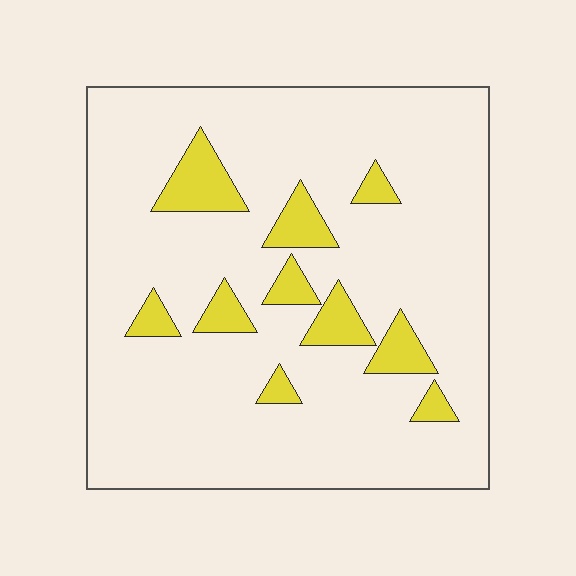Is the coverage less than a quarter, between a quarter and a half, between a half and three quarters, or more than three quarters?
Less than a quarter.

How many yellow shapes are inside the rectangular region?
10.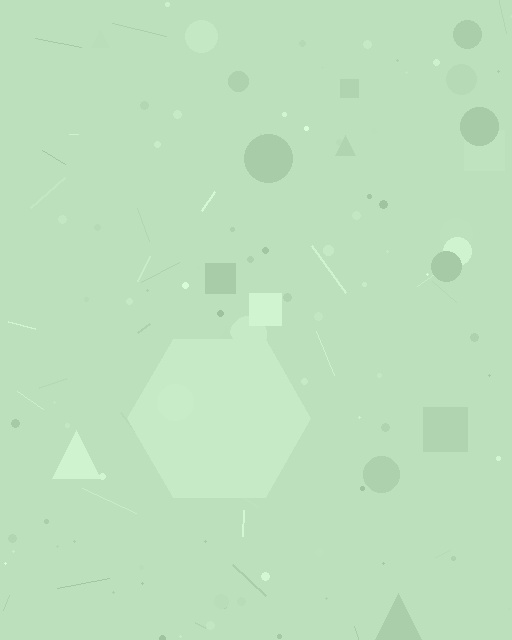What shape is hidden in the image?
A hexagon is hidden in the image.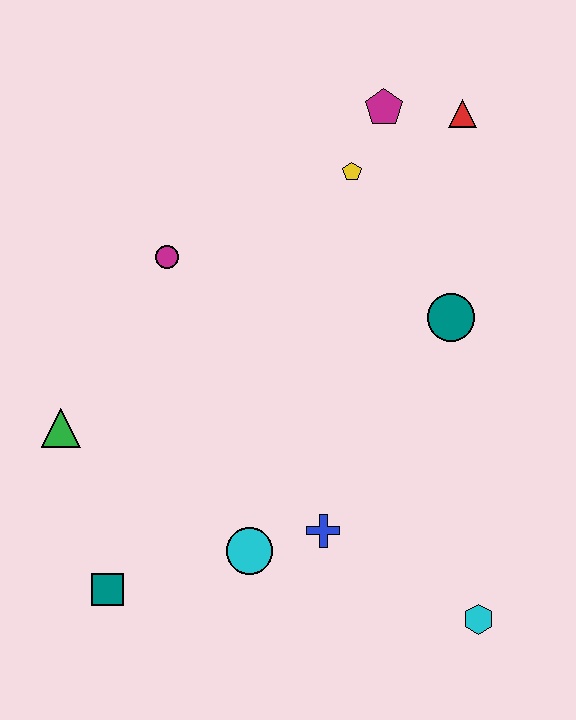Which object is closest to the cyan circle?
The blue cross is closest to the cyan circle.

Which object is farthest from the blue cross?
The red triangle is farthest from the blue cross.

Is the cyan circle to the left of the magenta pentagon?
Yes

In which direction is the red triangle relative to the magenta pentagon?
The red triangle is to the right of the magenta pentagon.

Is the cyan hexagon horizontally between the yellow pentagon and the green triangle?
No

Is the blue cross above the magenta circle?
No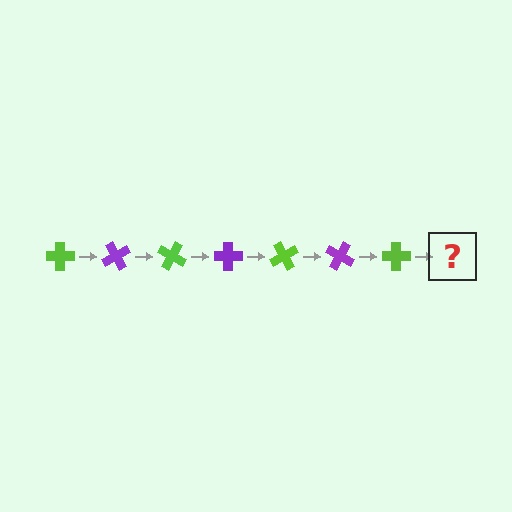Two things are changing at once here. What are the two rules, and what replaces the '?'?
The two rules are that it rotates 60 degrees each step and the color cycles through lime and purple. The '?' should be a purple cross, rotated 420 degrees from the start.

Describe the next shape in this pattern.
It should be a purple cross, rotated 420 degrees from the start.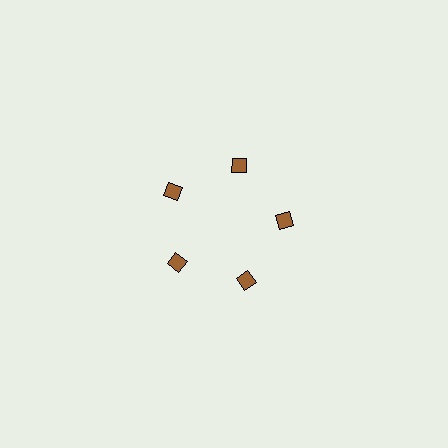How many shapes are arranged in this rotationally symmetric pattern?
There are 5 shapes, arranged in 5 groups of 1.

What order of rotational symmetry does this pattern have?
This pattern has 5-fold rotational symmetry.